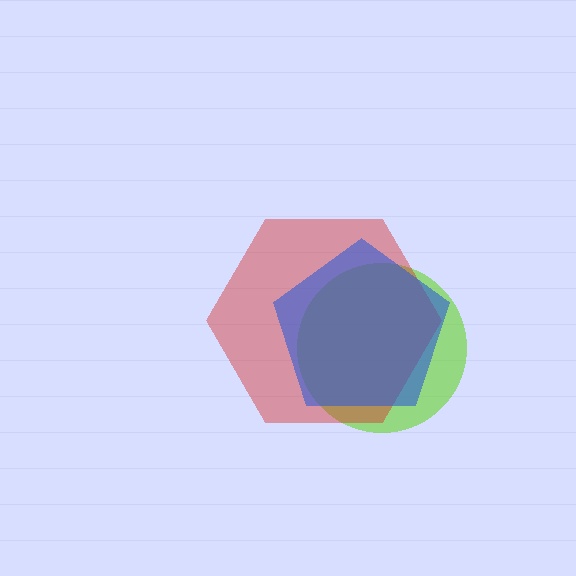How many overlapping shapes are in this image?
There are 3 overlapping shapes in the image.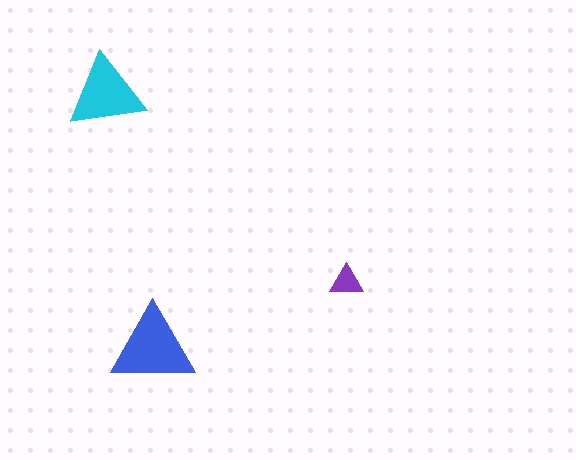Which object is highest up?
The cyan triangle is topmost.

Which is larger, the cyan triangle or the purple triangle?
The cyan one.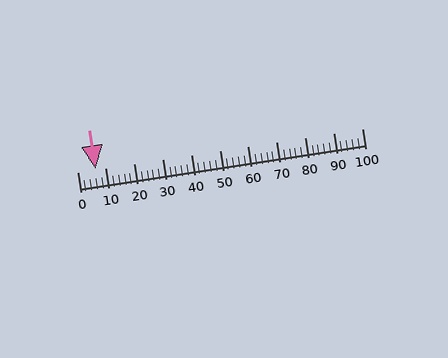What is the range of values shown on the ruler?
The ruler shows values from 0 to 100.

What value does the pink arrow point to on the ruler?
The pink arrow points to approximately 6.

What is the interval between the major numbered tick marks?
The major tick marks are spaced 10 units apart.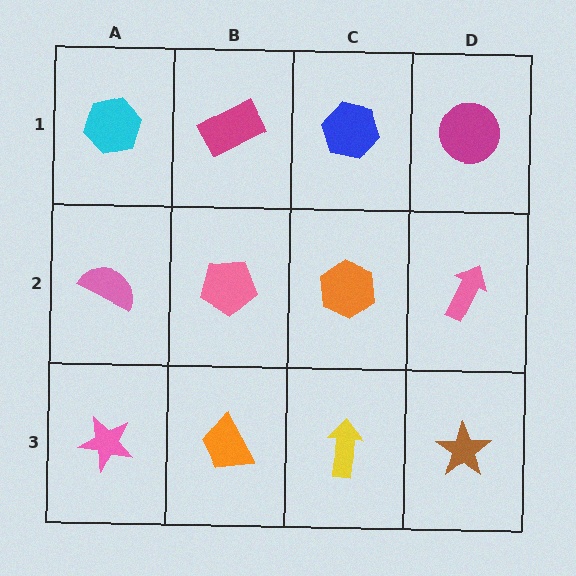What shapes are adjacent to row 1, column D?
A pink arrow (row 2, column D), a blue hexagon (row 1, column C).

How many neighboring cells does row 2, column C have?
4.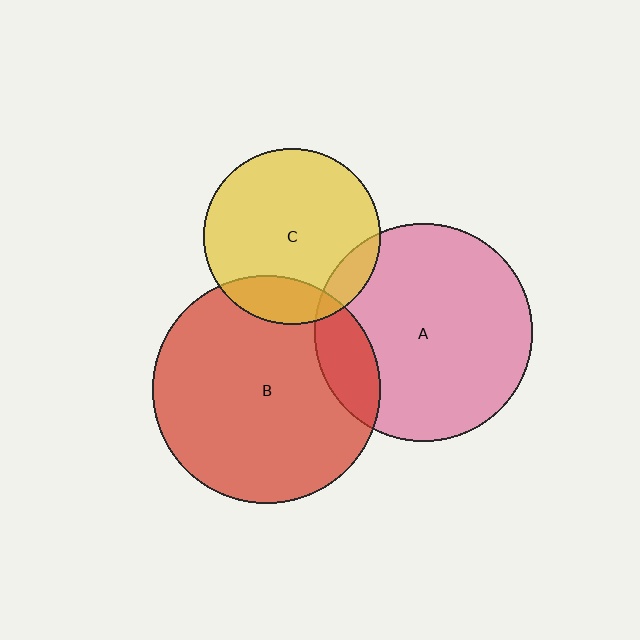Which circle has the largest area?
Circle B (red).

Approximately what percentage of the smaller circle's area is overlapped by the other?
Approximately 15%.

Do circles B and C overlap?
Yes.